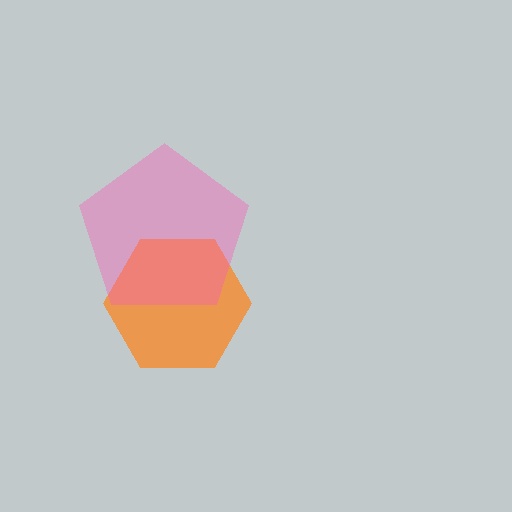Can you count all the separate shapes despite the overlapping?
Yes, there are 2 separate shapes.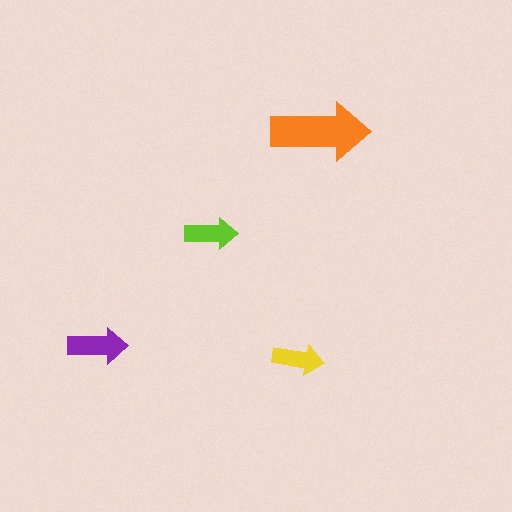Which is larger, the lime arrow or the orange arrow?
The orange one.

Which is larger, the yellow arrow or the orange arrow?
The orange one.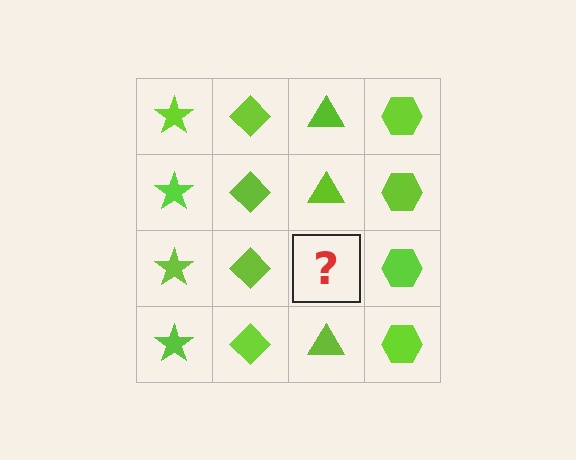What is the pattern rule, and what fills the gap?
The rule is that each column has a consistent shape. The gap should be filled with a lime triangle.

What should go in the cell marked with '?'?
The missing cell should contain a lime triangle.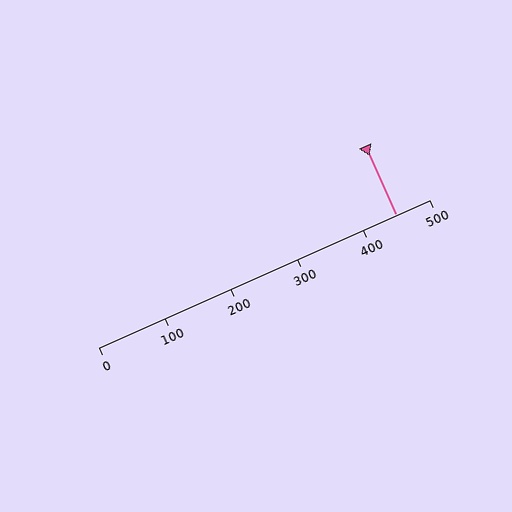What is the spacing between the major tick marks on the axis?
The major ticks are spaced 100 apart.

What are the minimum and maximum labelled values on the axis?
The axis runs from 0 to 500.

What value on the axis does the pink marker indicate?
The marker indicates approximately 450.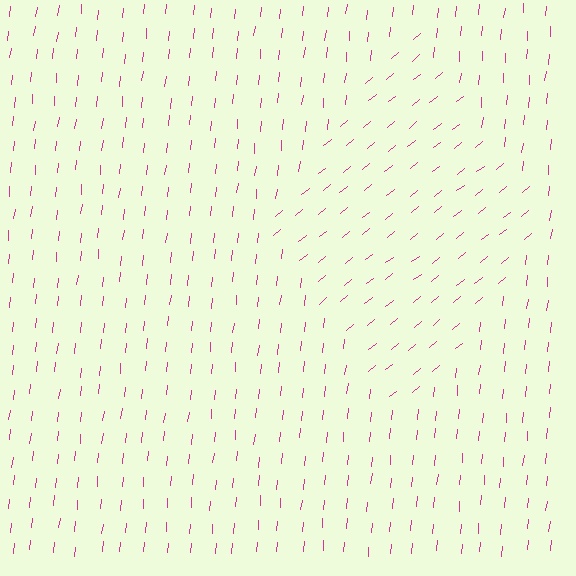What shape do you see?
I see a diamond.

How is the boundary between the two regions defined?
The boundary is defined purely by a change in line orientation (approximately 45 degrees difference). All lines are the same color and thickness.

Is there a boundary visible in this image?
Yes, there is a texture boundary formed by a change in line orientation.